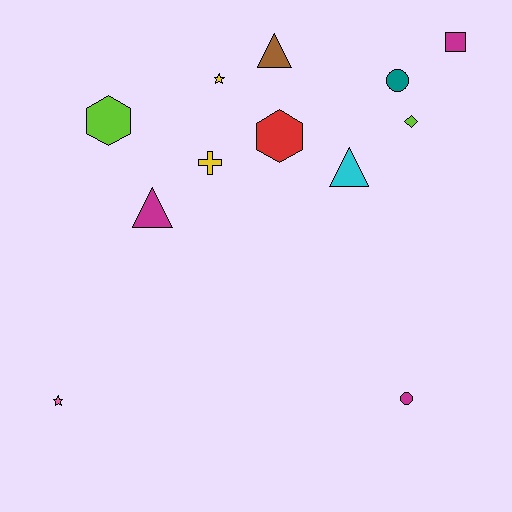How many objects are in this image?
There are 12 objects.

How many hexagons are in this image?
There are 2 hexagons.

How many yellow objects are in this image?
There are 2 yellow objects.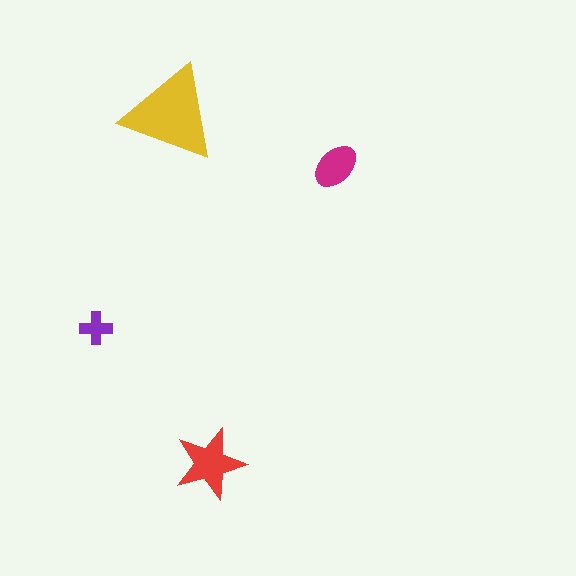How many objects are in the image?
There are 4 objects in the image.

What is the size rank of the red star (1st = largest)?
2nd.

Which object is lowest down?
The red star is bottommost.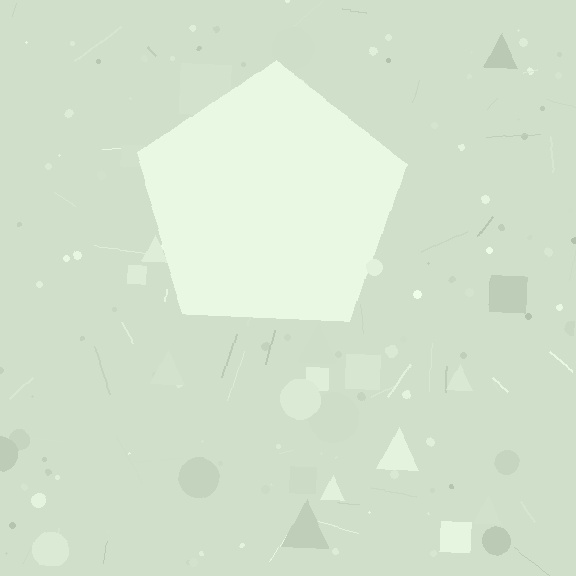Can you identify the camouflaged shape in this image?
The camouflaged shape is a pentagon.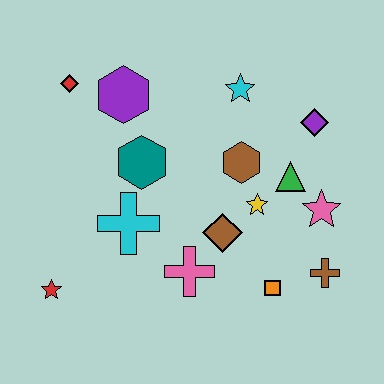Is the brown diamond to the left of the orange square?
Yes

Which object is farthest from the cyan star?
The red star is farthest from the cyan star.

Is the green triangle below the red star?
No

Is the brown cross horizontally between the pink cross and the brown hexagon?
No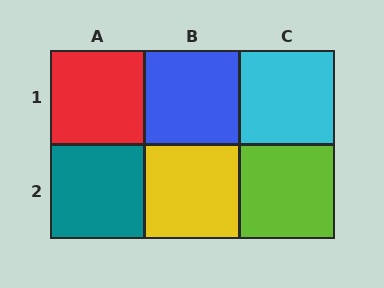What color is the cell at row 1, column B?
Blue.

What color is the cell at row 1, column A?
Red.